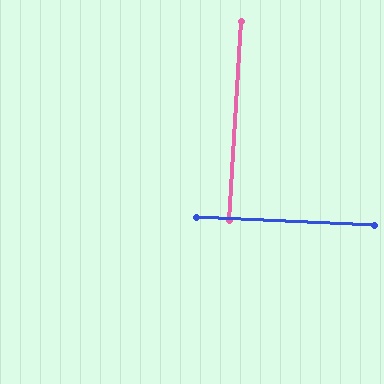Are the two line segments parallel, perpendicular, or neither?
Perpendicular — they meet at approximately 89°.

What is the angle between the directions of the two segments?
Approximately 89 degrees.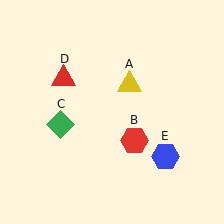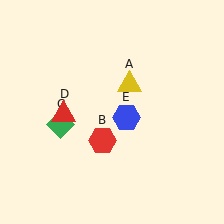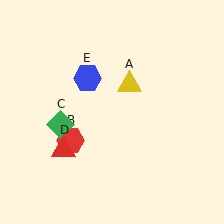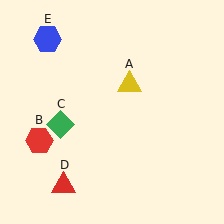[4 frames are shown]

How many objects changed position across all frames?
3 objects changed position: red hexagon (object B), red triangle (object D), blue hexagon (object E).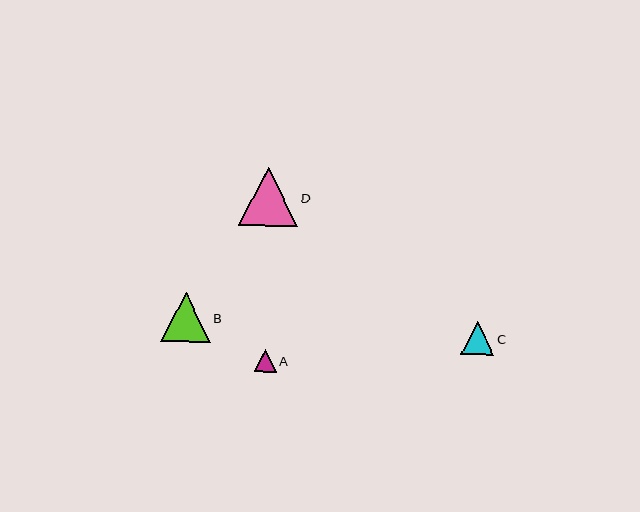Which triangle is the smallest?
Triangle A is the smallest with a size of approximately 22 pixels.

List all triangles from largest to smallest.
From largest to smallest: D, B, C, A.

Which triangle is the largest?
Triangle D is the largest with a size of approximately 59 pixels.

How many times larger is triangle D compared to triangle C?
Triangle D is approximately 1.8 times the size of triangle C.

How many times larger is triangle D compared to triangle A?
Triangle D is approximately 2.6 times the size of triangle A.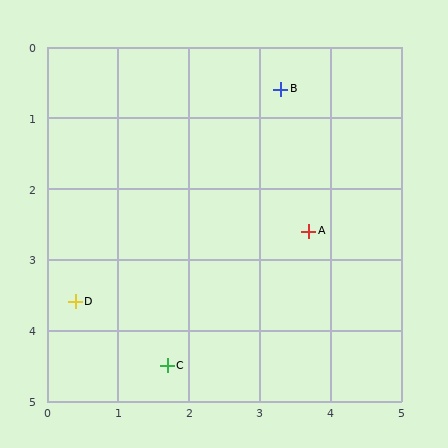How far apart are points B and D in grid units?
Points B and D are about 4.2 grid units apart.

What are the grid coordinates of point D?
Point D is at approximately (0.4, 3.6).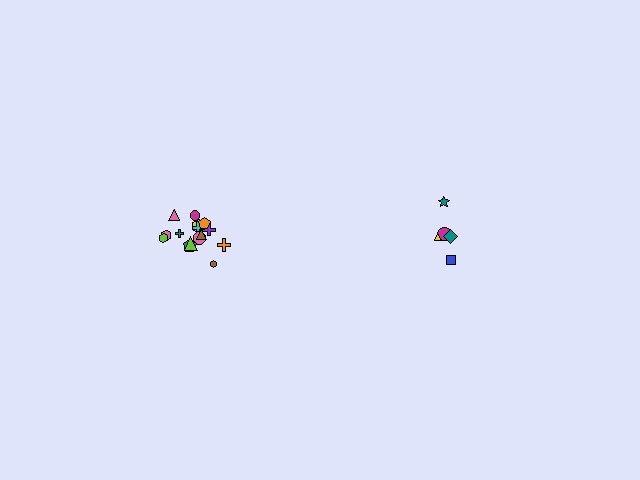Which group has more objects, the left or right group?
The left group.